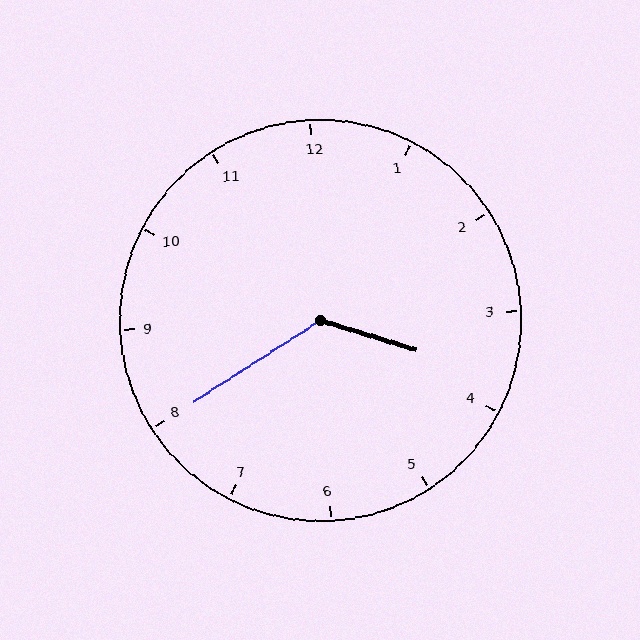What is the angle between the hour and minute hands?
Approximately 130 degrees.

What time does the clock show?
3:40.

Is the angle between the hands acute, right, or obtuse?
It is obtuse.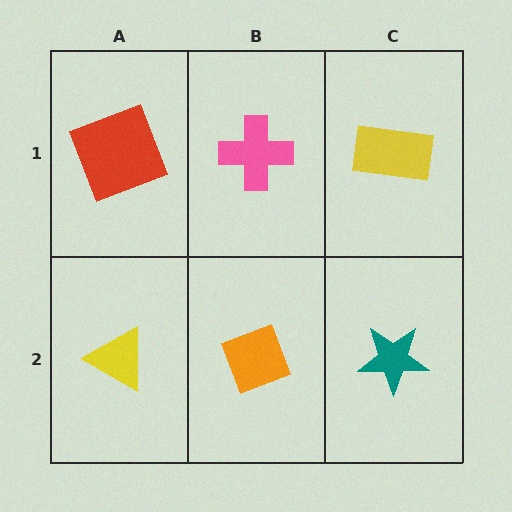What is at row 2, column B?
An orange diamond.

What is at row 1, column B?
A pink cross.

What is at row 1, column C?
A yellow rectangle.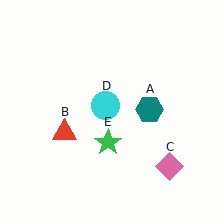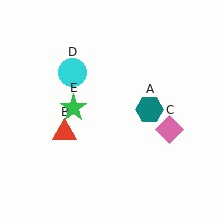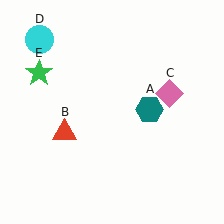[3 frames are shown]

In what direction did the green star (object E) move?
The green star (object E) moved up and to the left.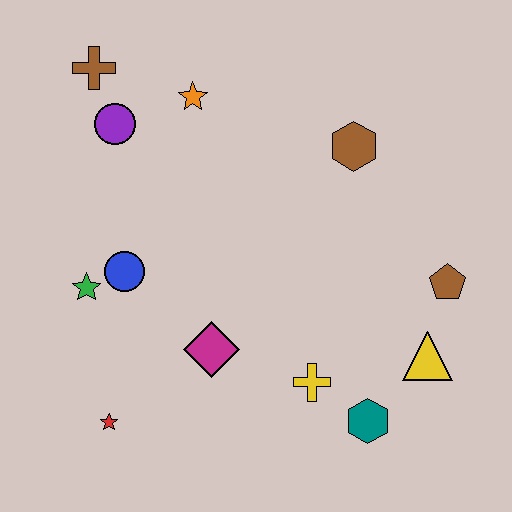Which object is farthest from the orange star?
The teal hexagon is farthest from the orange star.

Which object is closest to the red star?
The magenta diamond is closest to the red star.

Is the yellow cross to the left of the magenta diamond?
No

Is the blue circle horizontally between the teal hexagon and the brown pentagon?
No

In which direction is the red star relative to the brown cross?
The red star is below the brown cross.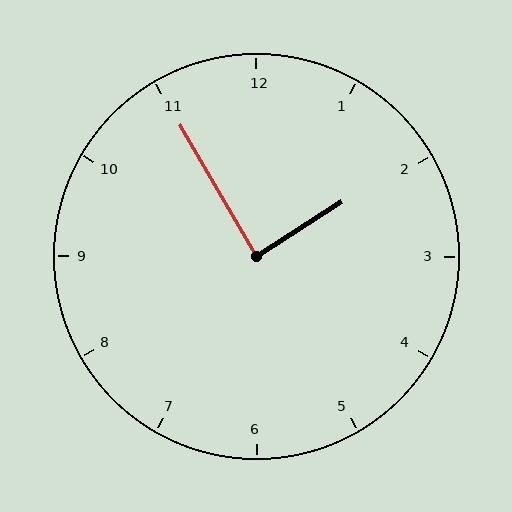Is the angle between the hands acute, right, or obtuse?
It is right.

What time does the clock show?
1:55.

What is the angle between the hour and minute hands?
Approximately 88 degrees.